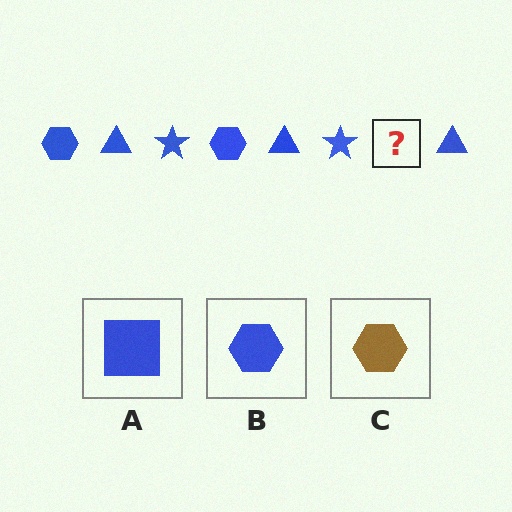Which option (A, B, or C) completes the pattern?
B.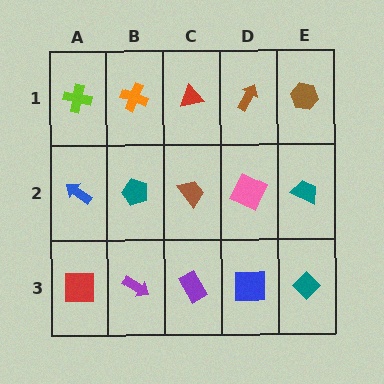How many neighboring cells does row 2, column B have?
4.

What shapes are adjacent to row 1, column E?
A teal trapezoid (row 2, column E), a brown arrow (row 1, column D).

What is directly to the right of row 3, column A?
A purple arrow.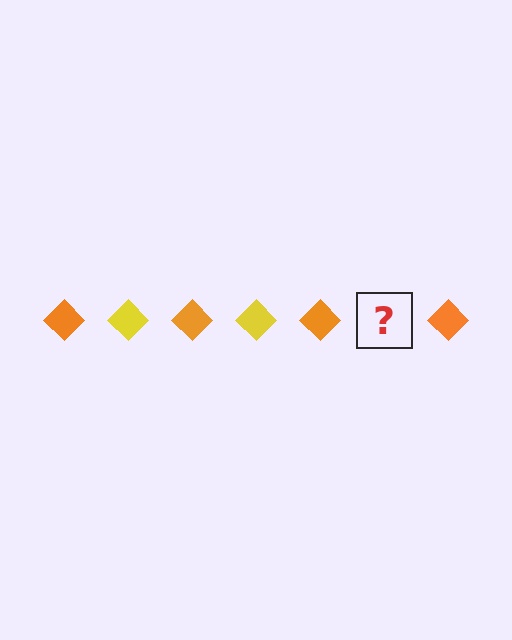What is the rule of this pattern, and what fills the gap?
The rule is that the pattern cycles through orange, yellow diamonds. The gap should be filled with a yellow diamond.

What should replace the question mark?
The question mark should be replaced with a yellow diamond.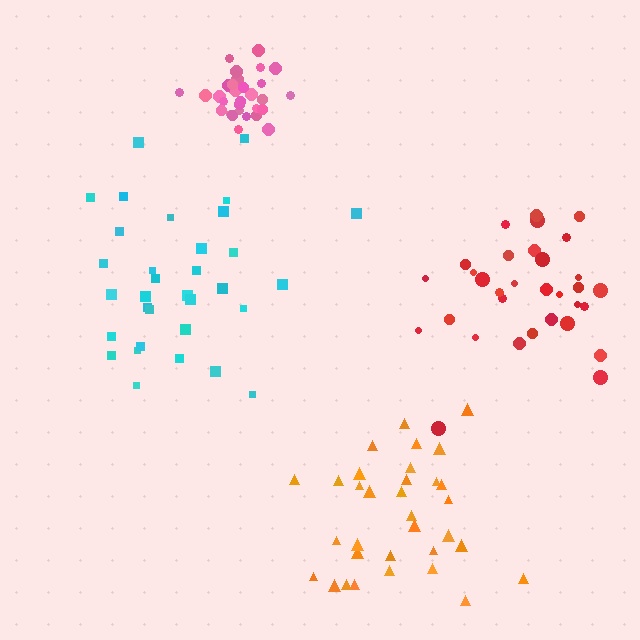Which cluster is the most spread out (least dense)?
Cyan.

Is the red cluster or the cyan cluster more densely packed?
Red.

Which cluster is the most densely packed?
Pink.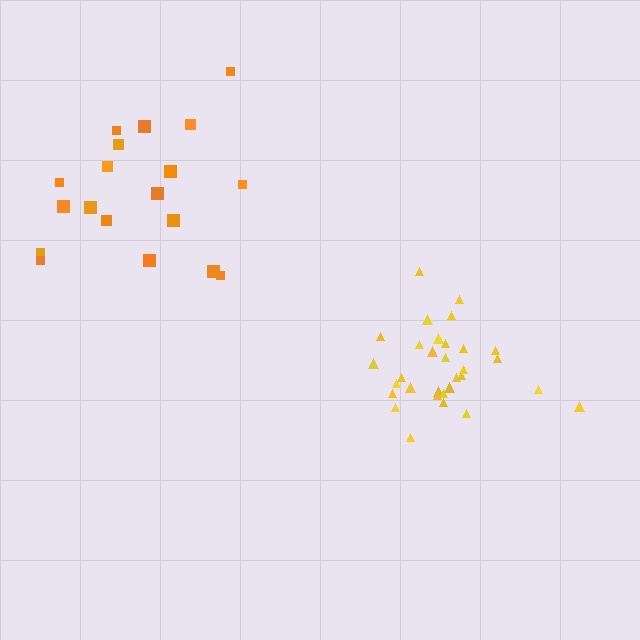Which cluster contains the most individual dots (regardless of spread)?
Yellow (31).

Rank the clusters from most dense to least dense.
yellow, orange.